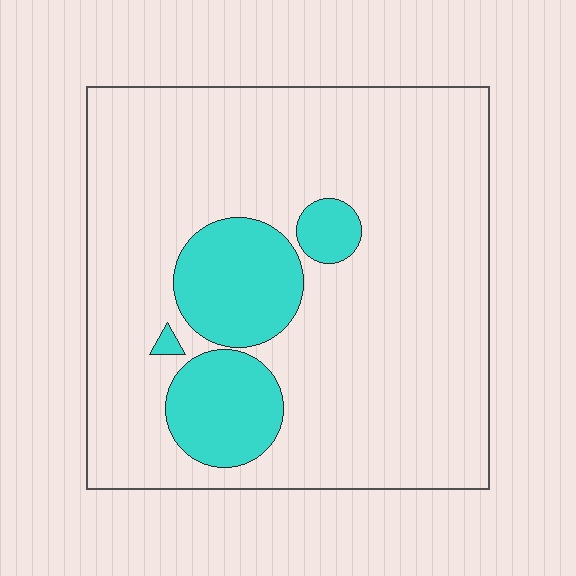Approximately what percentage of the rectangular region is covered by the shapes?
Approximately 20%.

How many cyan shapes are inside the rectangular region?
4.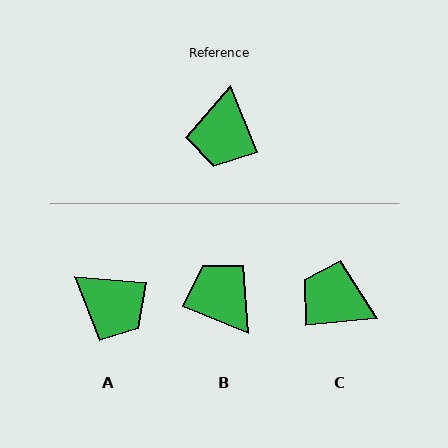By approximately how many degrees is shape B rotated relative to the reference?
Approximately 134 degrees clockwise.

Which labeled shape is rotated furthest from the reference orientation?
B, about 134 degrees away.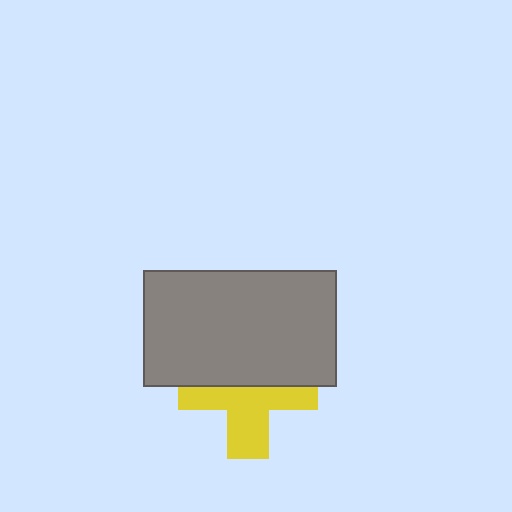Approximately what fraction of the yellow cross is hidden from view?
Roughly 49% of the yellow cross is hidden behind the gray rectangle.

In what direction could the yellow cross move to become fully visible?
The yellow cross could move down. That would shift it out from behind the gray rectangle entirely.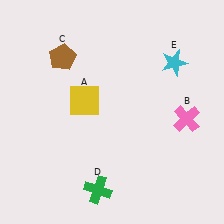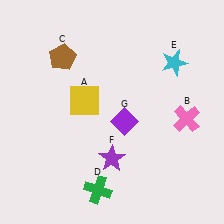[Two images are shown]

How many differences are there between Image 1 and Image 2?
There are 2 differences between the two images.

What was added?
A purple star (F), a purple diamond (G) were added in Image 2.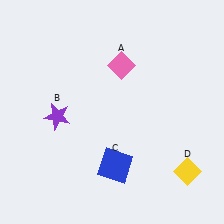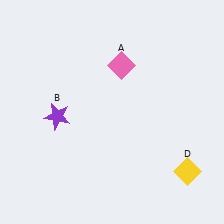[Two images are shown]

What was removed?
The blue square (C) was removed in Image 2.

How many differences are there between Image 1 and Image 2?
There is 1 difference between the two images.